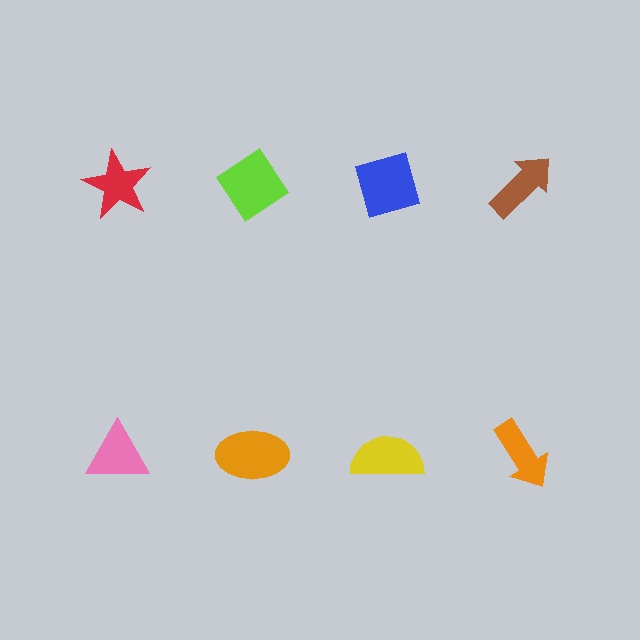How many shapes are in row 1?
4 shapes.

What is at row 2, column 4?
An orange arrow.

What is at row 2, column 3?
A yellow semicircle.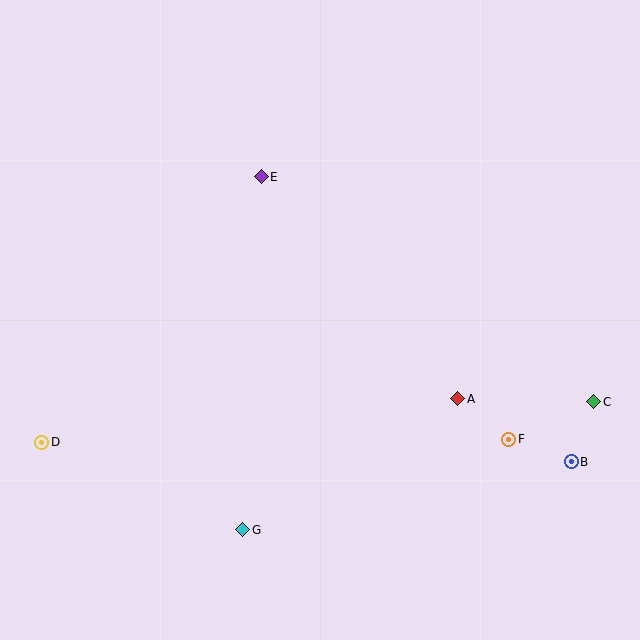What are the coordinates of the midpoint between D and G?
The midpoint between D and G is at (142, 486).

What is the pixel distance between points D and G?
The distance between D and G is 220 pixels.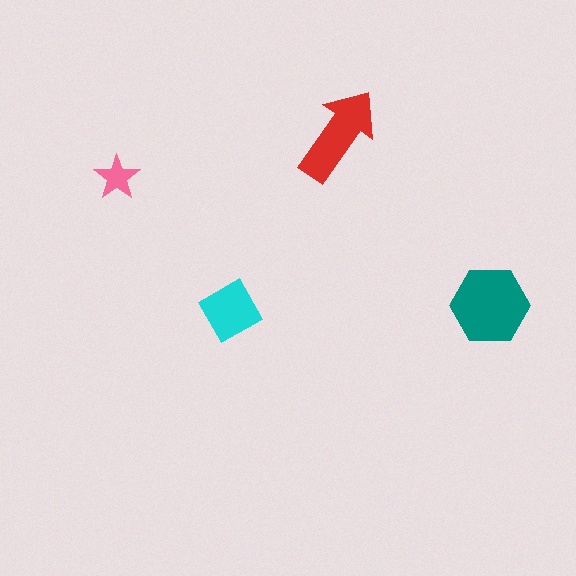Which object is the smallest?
The pink star.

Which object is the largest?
The teal hexagon.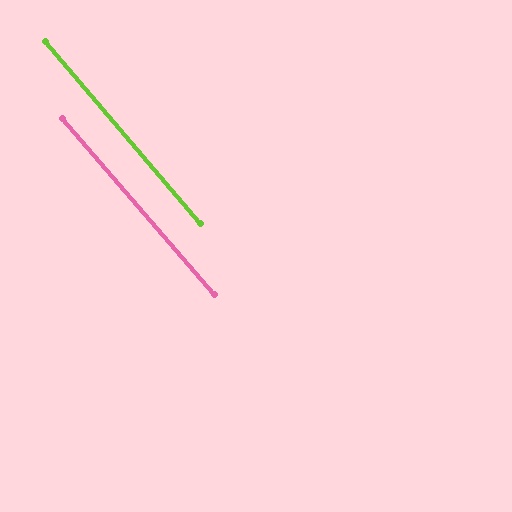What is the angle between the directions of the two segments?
Approximately 0 degrees.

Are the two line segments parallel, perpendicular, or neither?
Parallel — their directions differ by only 0.4°.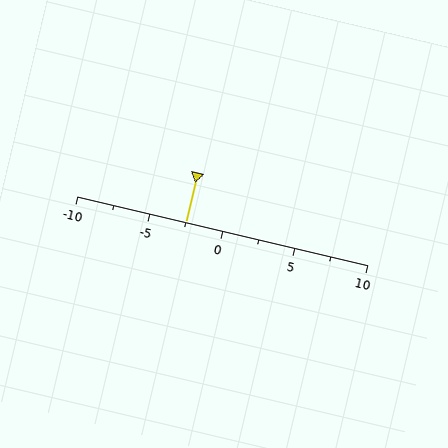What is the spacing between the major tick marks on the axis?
The major ticks are spaced 5 apart.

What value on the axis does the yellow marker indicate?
The marker indicates approximately -2.5.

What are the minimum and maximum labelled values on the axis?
The axis runs from -10 to 10.